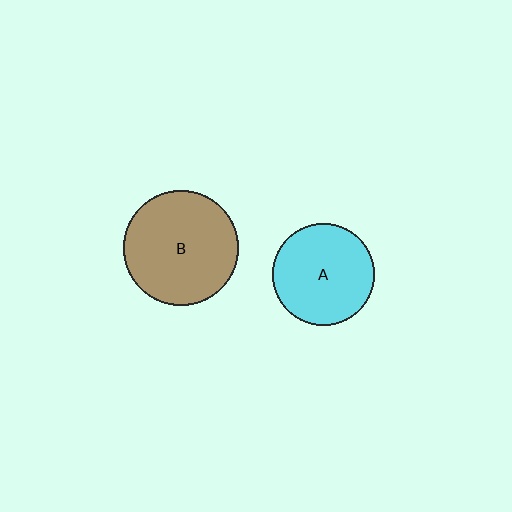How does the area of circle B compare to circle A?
Approximately 1.3 times.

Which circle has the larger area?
Circle B (brown).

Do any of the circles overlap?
No, none of the circles overlap.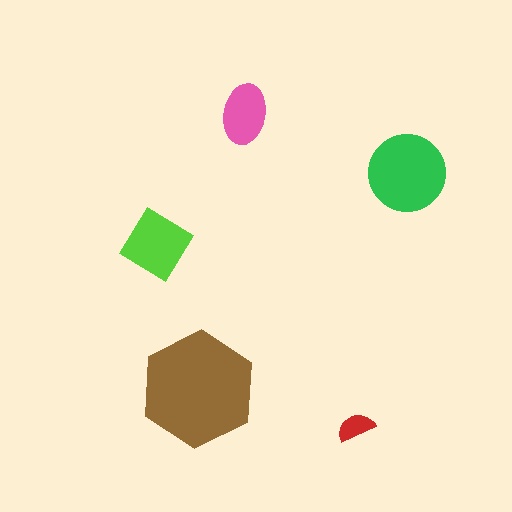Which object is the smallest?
The red semicircle.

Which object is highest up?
The pink ellipse is topmost.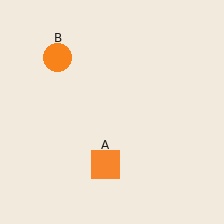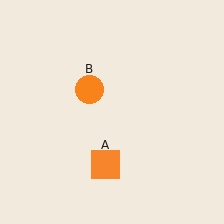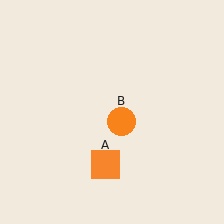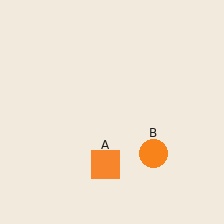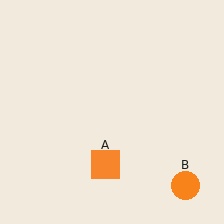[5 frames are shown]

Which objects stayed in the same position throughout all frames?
Orange square (object A) remained stationary.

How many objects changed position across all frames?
1 object changed position: orange circle (object B).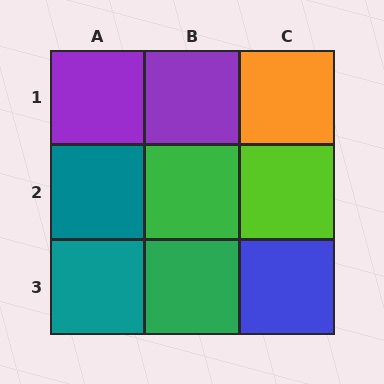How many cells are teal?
2 cells are teal.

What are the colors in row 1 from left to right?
Purple, purple, orange.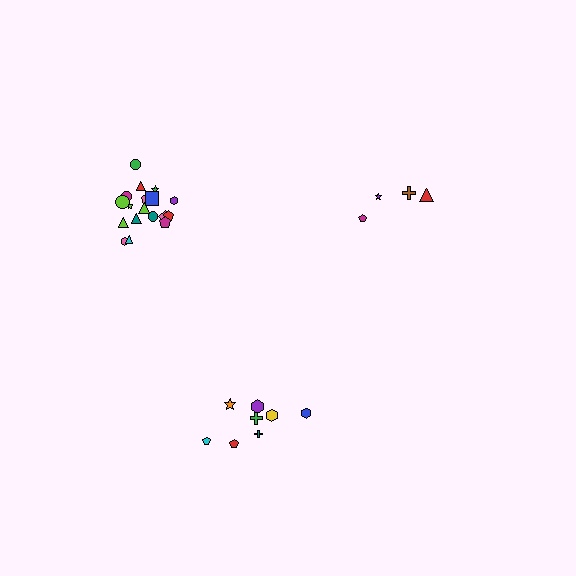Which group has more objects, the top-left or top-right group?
The top-left group.